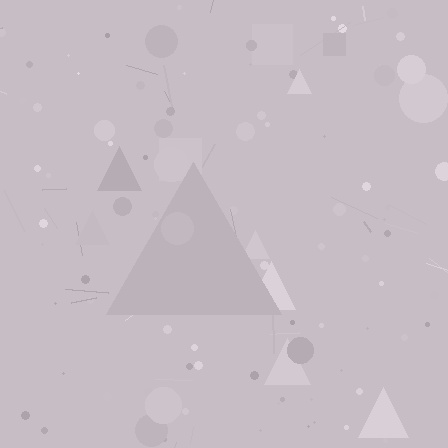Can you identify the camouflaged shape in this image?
The camouflaged shape is a triangle.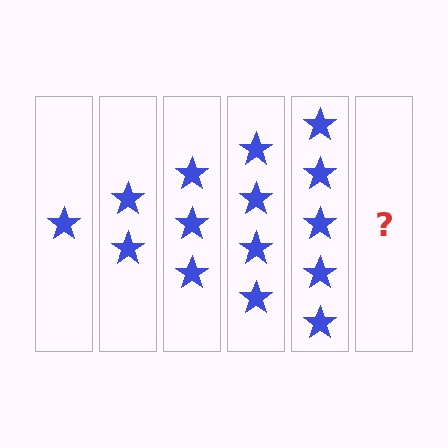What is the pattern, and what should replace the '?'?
The pattern is that each step adds one more star. The '?' should be 6 stars.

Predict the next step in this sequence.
The next step is 6 stars.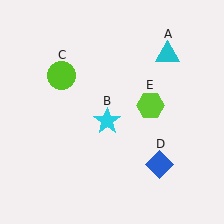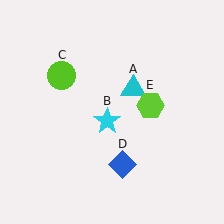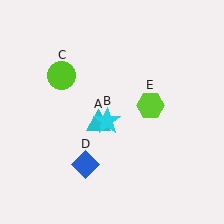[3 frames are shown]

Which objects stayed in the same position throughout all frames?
Cyan star (object B) and lime circle (object C) and lime hexagon (object E) remained stationary.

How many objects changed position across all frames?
2 objects changed position: cyan triangle (object A), blue diamond (object D).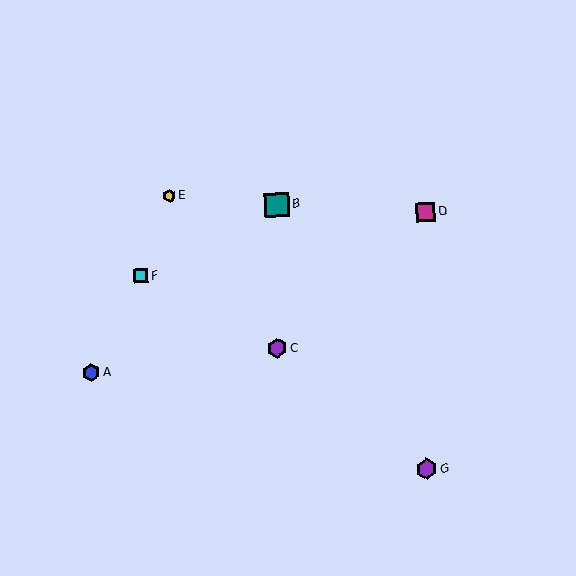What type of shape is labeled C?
Shape C is a purple hexagon.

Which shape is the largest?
The teal square (labeled B) is the largest.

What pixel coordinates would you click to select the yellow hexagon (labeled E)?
Click at (169, 196) to select the yellow hexagon E.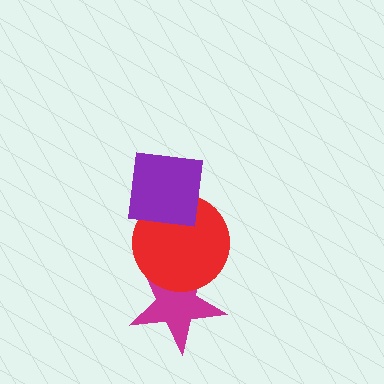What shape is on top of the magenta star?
The red circle is on top of the magenta star.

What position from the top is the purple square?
The purple square is 1st from the top.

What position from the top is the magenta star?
The magenta star is 3rd from the top.